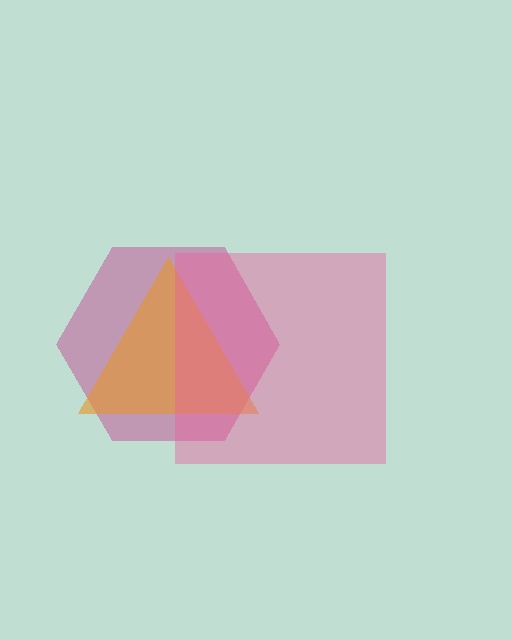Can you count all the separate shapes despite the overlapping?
Yes, there are 3 separate shapes.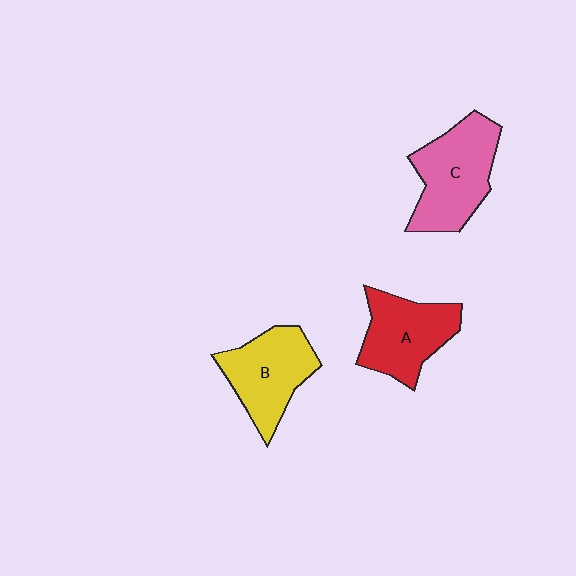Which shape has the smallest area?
Shape A (red).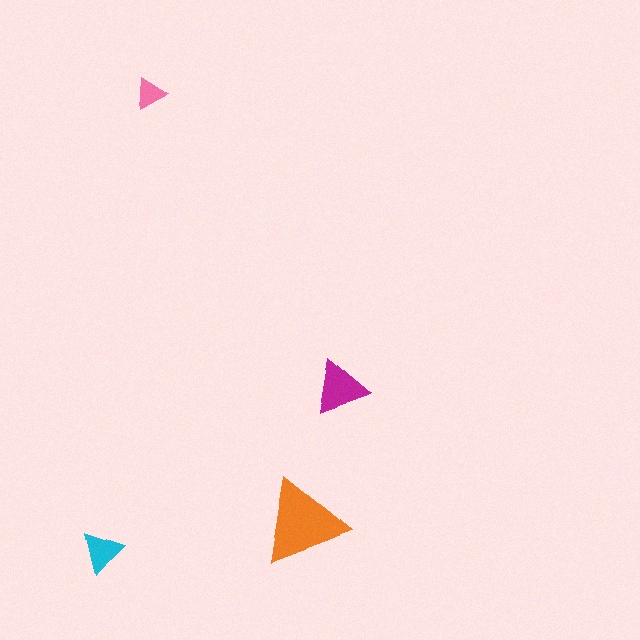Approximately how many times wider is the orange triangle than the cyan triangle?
About 2 times wider.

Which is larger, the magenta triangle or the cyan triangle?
The magenta one.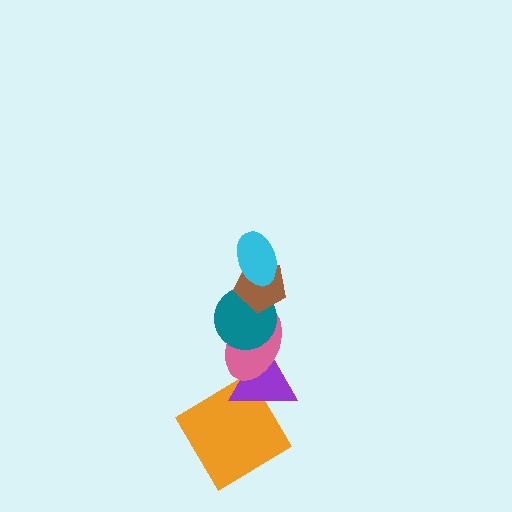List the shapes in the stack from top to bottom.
From top to bottom: the cyan ellipse, the brown pentagon, the teal circle, the pink ellipse, the purple triangle, the orange diamond.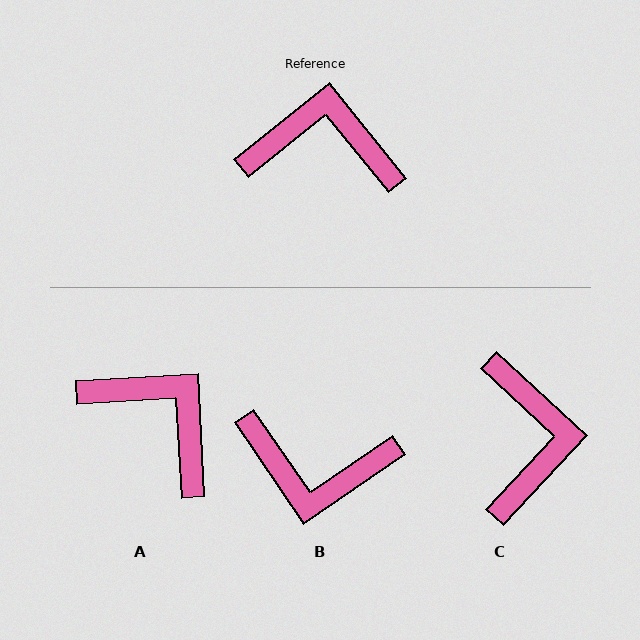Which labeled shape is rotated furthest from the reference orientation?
B, about 176 degrees away.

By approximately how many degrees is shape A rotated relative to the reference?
Approximately 36 degrees clockwise.